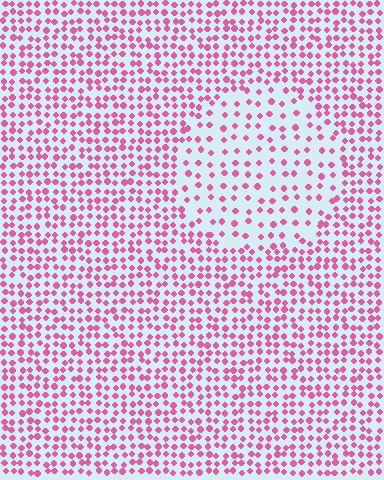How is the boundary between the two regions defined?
The boundary is defined by a change in element density (approximately 2.0x ratio). All elements are the same color, size, and shape.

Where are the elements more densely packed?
The elements are more densely packed outside the circle boundary.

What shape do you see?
I see a circle.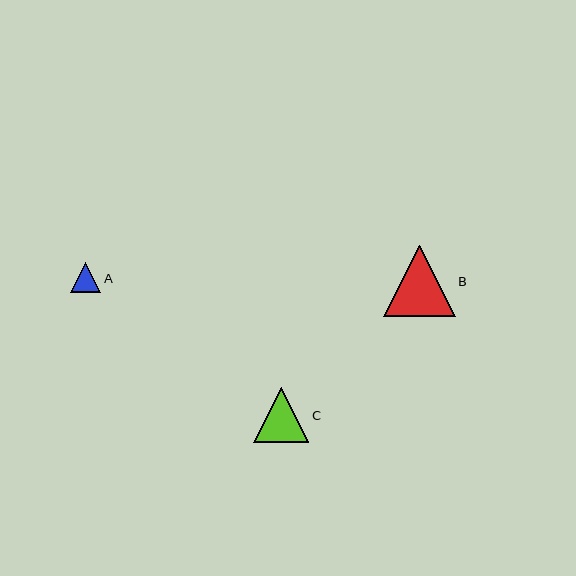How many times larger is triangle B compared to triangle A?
Triangle B is approximately 2.4 times the size of triangle A.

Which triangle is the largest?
Triangle B is the largest with a size of approximately 71 pixels.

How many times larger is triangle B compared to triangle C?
Triangle B is approximately 1.3 times the size of triangle C.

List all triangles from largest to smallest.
From largest to smallest: B, C, A.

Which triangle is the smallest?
Triangle A is the smallest with a size of approximately 30 pixels.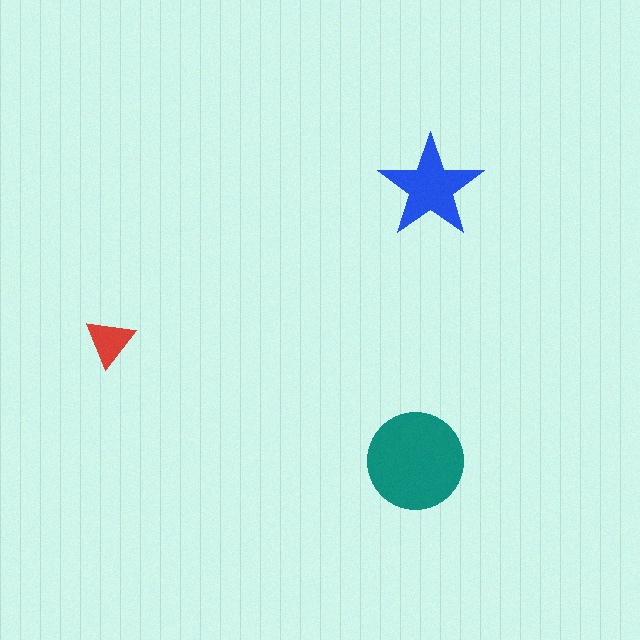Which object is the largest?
The teal circle.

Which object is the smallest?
The red triangle.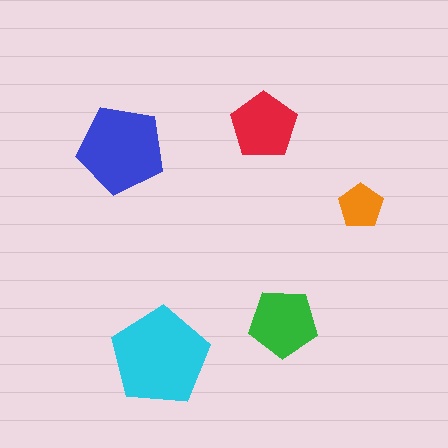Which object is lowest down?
The cyan pentagon is bottommost.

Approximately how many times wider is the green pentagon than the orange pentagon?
About 1.5 times wider.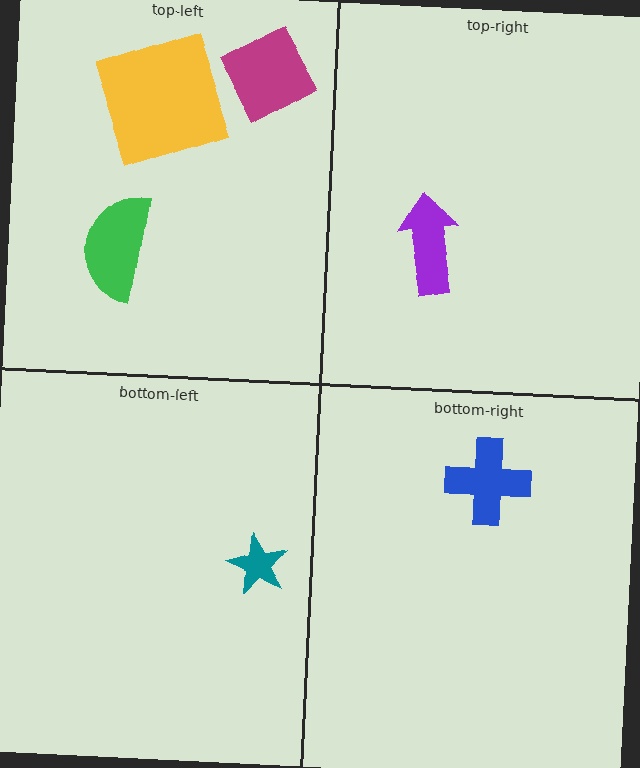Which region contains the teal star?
The bottom-left region.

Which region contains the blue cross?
The bottom-right region.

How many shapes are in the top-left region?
3.